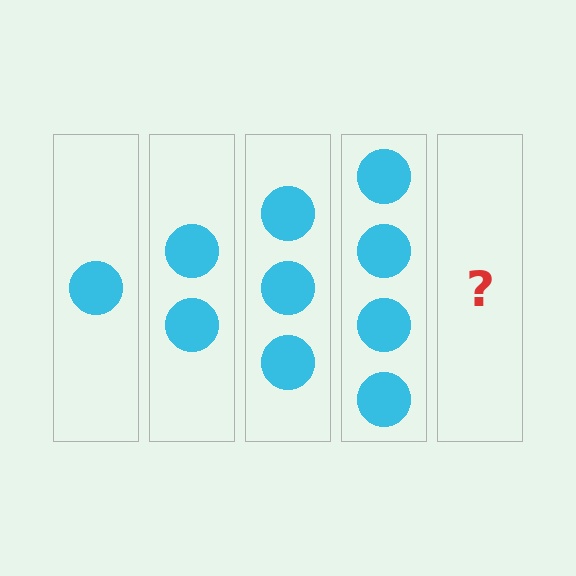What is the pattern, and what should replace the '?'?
The pattern is that each step adds one more circle. The '?' should be 5 circles.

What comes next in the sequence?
The next element should be 5 circles.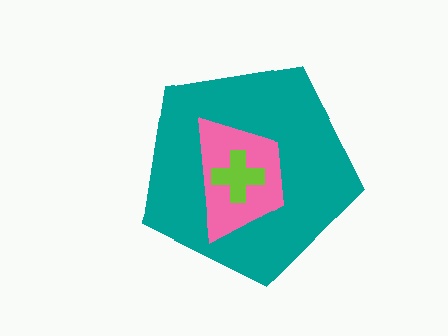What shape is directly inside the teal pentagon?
The pink trapezoid.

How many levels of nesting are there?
3.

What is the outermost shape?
The teal pentagon.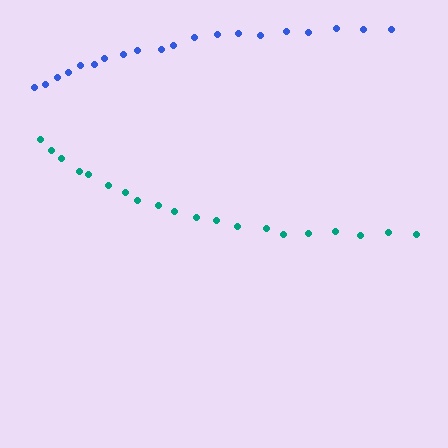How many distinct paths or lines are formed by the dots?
There are 2 distinct paths.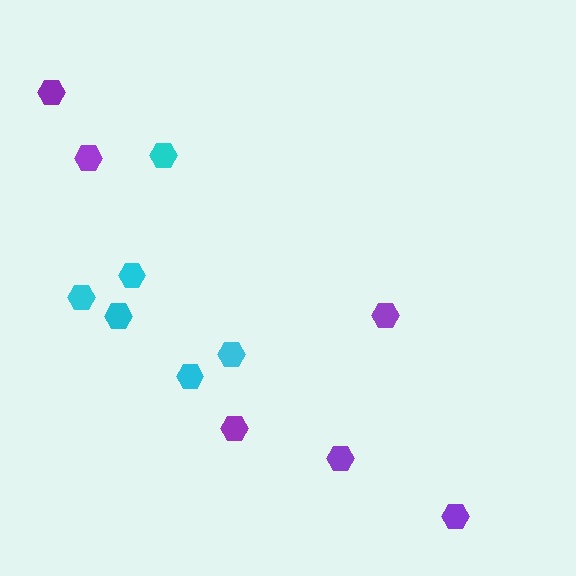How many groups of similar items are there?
There are 2 groups: one group of purple hexagons (6) and one group of cyan hexagons (6).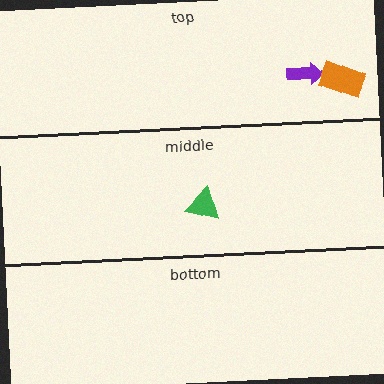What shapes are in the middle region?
The green triangle.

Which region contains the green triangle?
The middle region.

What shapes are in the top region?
The purple arrow, the orange rectangle.